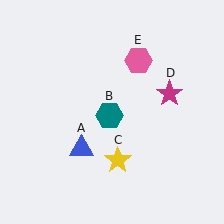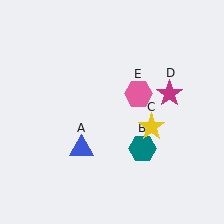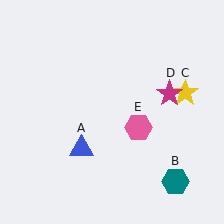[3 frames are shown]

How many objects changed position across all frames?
3 objects changed position: teal hexagon (object B), yellow star (object C), pink hexagon (object E).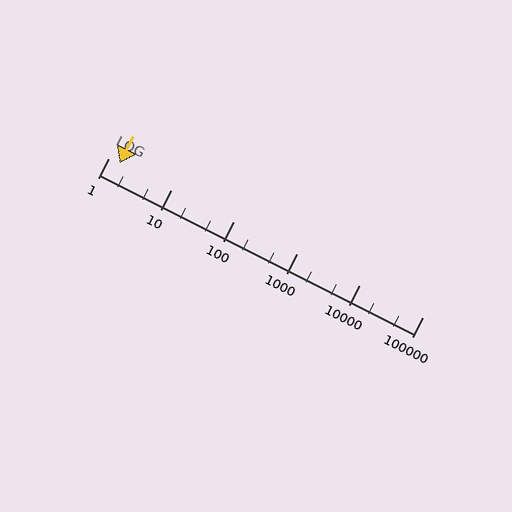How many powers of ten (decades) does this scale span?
The scale spans 5 decades, from 1 to 100000.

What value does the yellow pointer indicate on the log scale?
The pointer indicates approximately 1.5.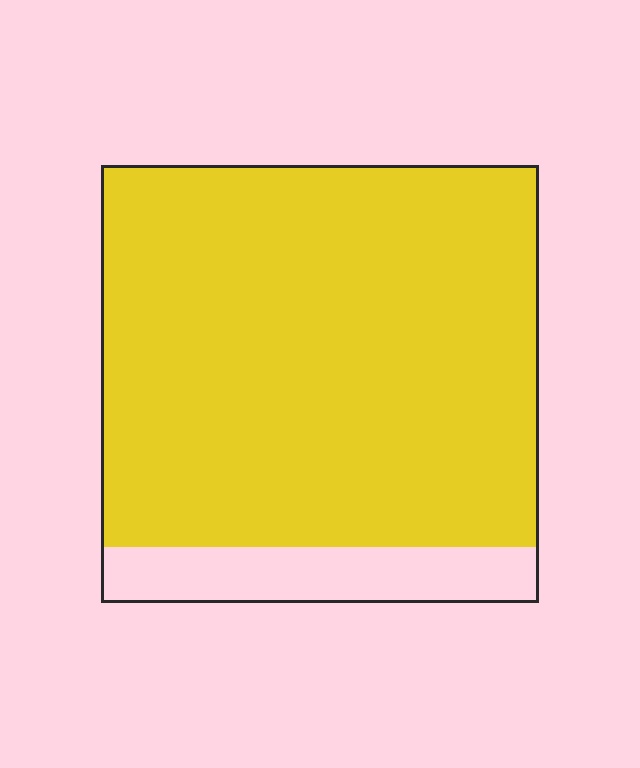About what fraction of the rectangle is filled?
About seven eighths (7/8).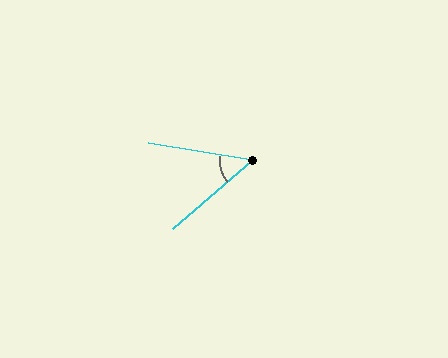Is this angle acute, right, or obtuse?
It is acute.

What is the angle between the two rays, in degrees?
Approximately 50 degrees.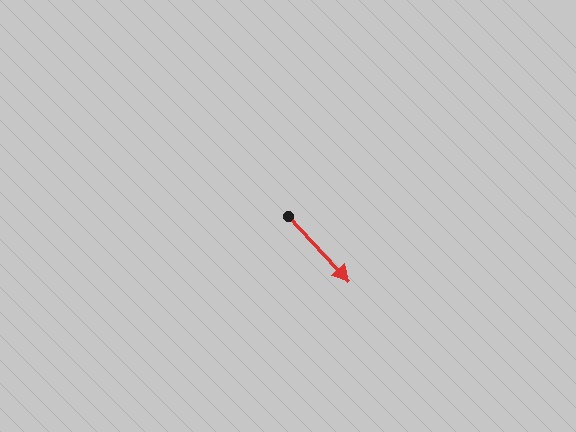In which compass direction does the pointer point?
Southeast.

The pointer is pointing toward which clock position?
Roughly 5 o'clock.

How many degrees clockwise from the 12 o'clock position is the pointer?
Approximately 137 degrees.